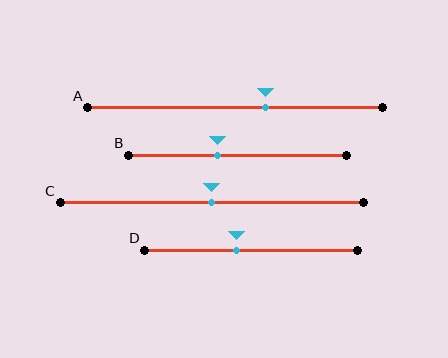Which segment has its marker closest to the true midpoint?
Segment C has its marker closest to the true midpoint.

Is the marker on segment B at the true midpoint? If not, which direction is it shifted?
No, the marker on segment B is shifted to the left by about 9% of the segment length.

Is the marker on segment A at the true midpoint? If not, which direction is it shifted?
No, the marker on segment A is shifted to the right by about 10% of the segment length.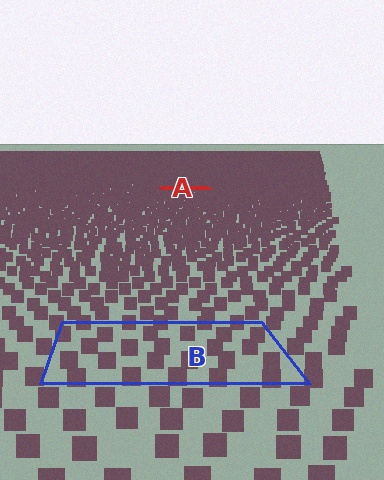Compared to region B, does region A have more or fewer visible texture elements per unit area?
Region A has more texture elements per unit area — they are packed more densely because it is farther away.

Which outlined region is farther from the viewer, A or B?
Region A is farther from the viewer — the texture elements inside it appear smaller and more densely packed.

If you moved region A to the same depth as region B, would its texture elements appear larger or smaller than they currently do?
They would appear larger. At a closer depth, the same texture elements are projected at a bigger on-screen size.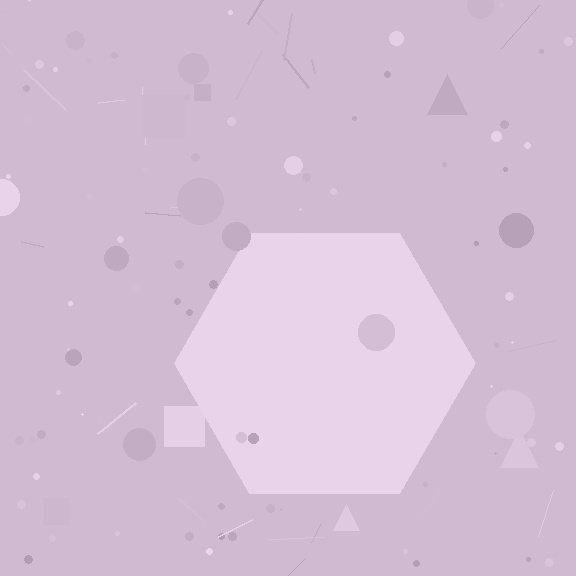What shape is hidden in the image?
A hexagon is hidden in the image.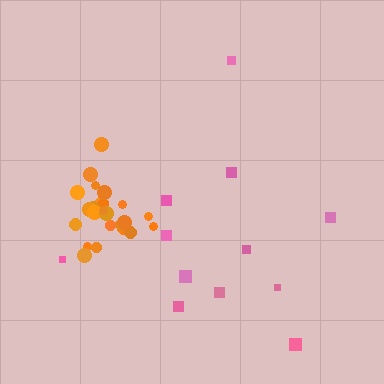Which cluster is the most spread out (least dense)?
Pink.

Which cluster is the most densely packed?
Orange.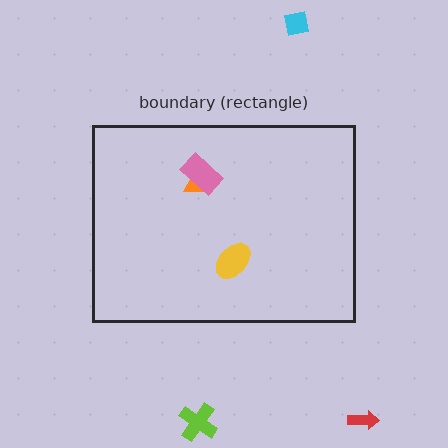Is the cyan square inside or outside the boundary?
Outside.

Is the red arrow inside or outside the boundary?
Outside.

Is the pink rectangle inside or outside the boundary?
Inside.